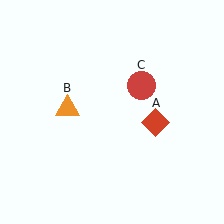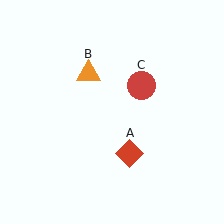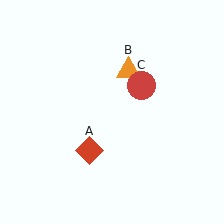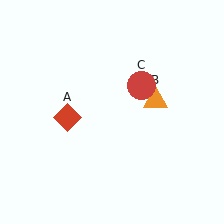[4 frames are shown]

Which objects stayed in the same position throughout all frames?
Red circle (object C) remained stationary.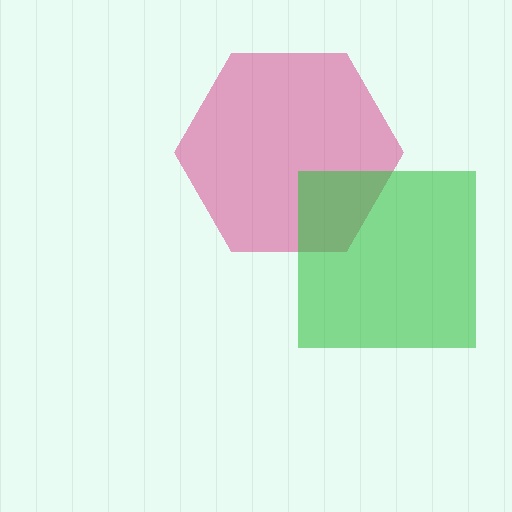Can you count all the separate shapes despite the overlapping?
Yes, there are 2 separate shapes.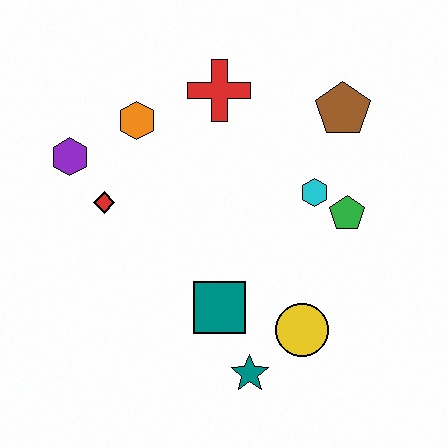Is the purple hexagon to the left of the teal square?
Yes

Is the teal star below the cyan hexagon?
Yes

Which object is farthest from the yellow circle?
The purple hexagon is farthest from the yellow circle.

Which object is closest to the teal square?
The teal star is closest to the teal square.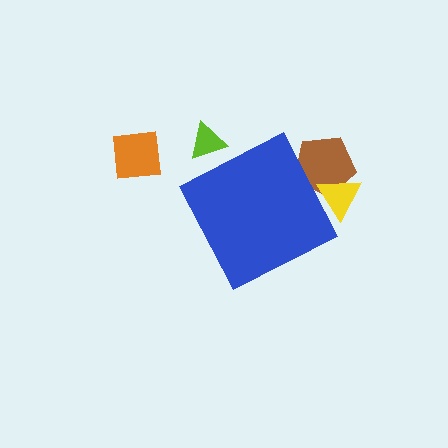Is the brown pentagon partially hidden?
Yes, the brown pentagon is partially hidden behind the blue diamond.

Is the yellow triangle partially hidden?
Yes, the yellow triangle is partially hidden behind the blue diamond.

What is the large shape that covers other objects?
A blue diamond.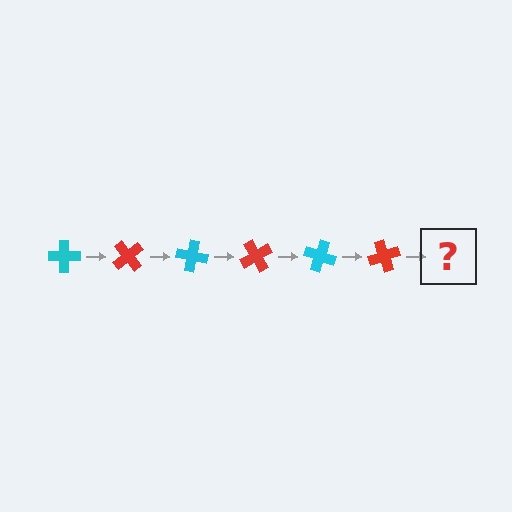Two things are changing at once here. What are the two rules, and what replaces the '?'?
The two rules are that it rotates 50 degrees each step and the color cycles through cyan and red. The '?' should be a cyan cross, rotated 300 degrees from the start.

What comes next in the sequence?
The next element should be a cyan cross, rotated 300 degrees from the start.